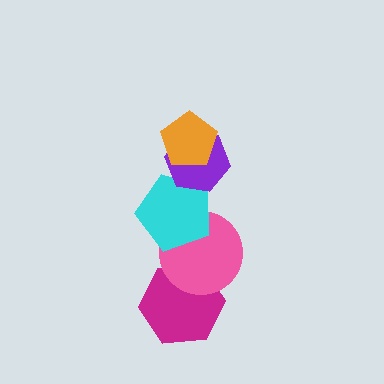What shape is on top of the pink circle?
The cyan pentagon is on top of the pink circle.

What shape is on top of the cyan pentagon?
The purple hexagon is on top of the cyan pentagon.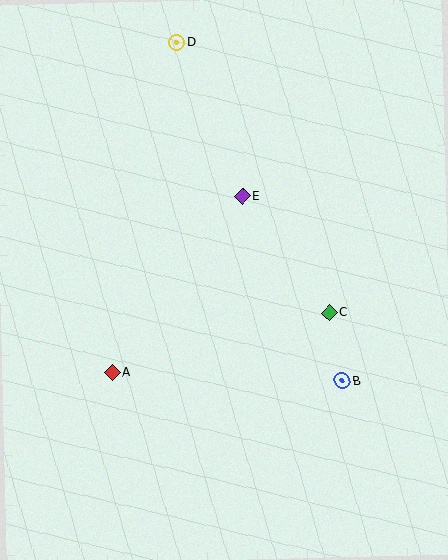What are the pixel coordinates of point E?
Point E is at (242, 196).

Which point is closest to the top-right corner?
Point D is closest to the top-right corner.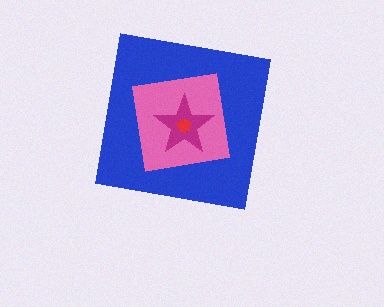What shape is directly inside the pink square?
The magenta star.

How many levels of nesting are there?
4.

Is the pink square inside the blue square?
Yes.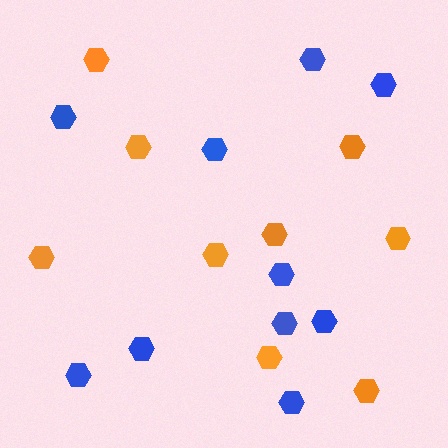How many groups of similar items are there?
There are 2 groups: one group of orange hexagons (9) and one group of blue hexagons (10).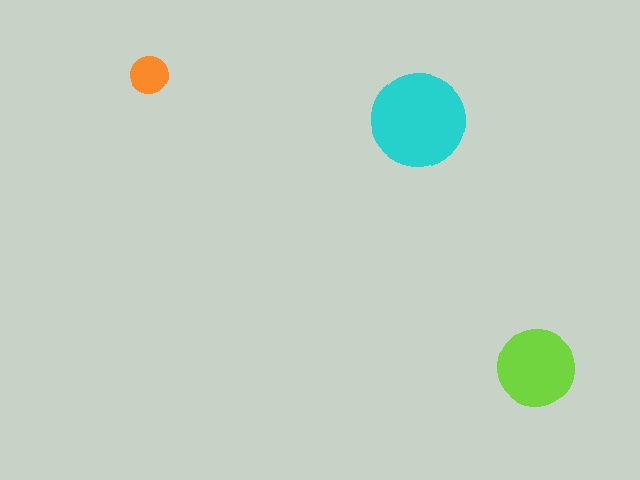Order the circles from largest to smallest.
the cyan one, the lime one, the orange one.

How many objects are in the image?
There are 3 objects in the image.